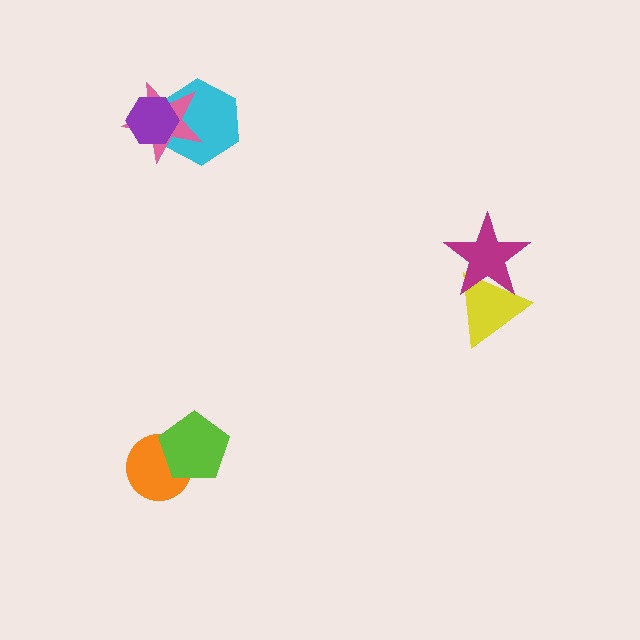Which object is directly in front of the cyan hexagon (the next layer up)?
The pink star is directly in front of the cyan hexagon.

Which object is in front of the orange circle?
The lime pentagon is in front of the orange circle.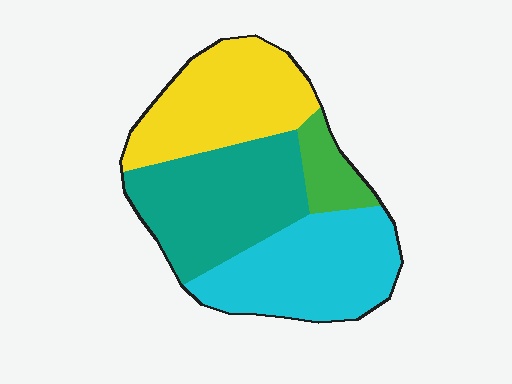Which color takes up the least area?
Green, at roughly 10%.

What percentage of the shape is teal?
Teal covers about 30% of the shape.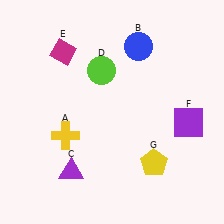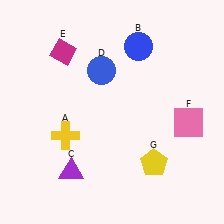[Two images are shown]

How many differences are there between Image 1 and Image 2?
There are 2 differences between the two images.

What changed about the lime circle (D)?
In Image 1, D is lime. In Image 2, it changed to blue.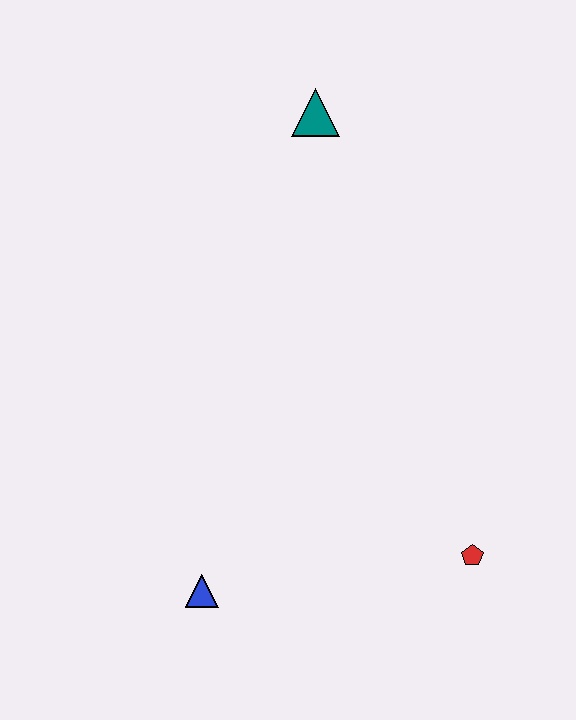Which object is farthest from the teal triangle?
The blue triangle is farthest from the teal triangle.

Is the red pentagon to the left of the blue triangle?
No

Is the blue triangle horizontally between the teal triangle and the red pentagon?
No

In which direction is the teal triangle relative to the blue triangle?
The teal triangle is above the blue triangle.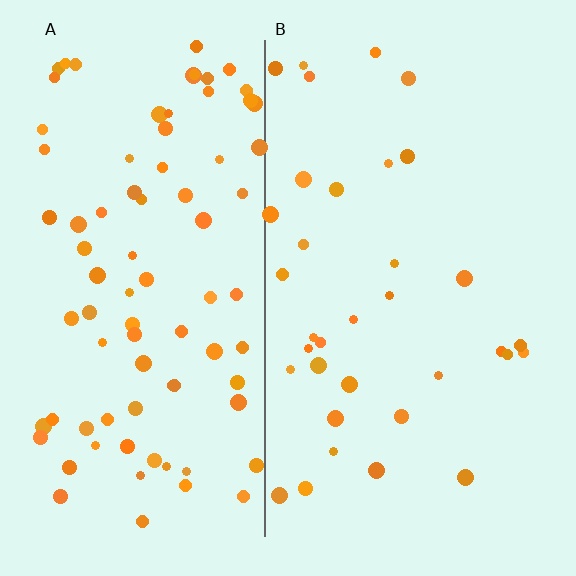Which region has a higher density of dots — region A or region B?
A (the left).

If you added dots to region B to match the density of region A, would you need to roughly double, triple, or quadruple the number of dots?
Approximately double.